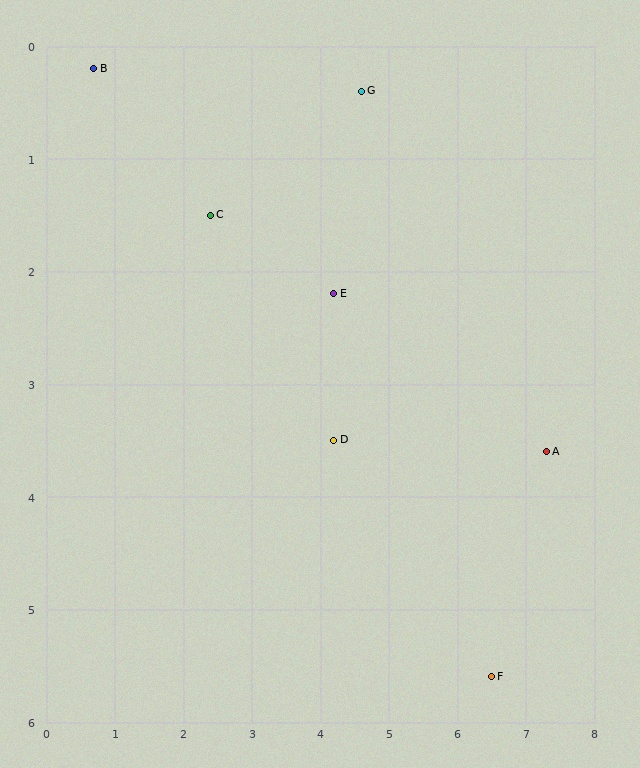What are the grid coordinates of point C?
Point C is at approximately (2.4, 1.5).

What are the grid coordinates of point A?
Point A is at approximately (7.3, 3.6).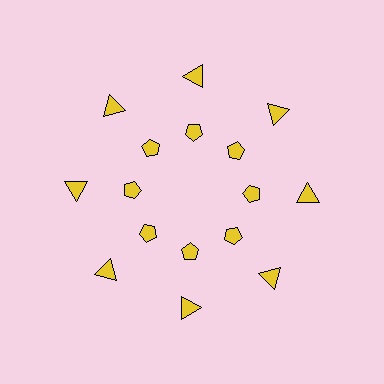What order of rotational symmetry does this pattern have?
This pattern has 8-fold rotational symmetry.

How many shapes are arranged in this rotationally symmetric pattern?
There are 16 shapes, arranged in 8 groups of 2.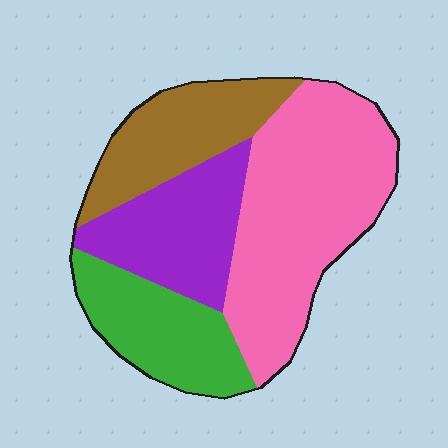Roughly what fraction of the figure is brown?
Brown covers roughly 20% of the figure.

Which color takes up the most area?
Pink, at roughly 40%.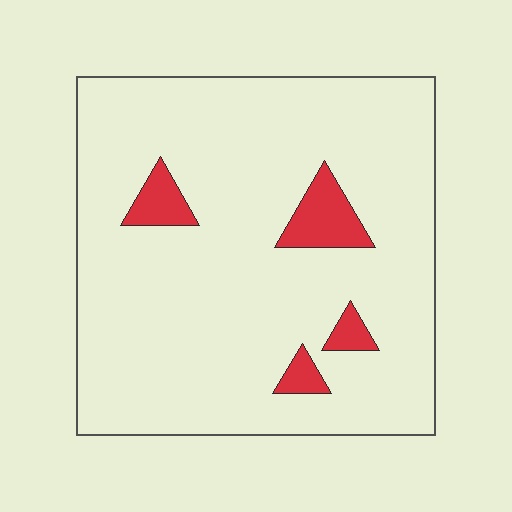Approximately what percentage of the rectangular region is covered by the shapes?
Approximately 10%.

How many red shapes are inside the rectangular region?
4.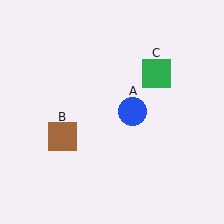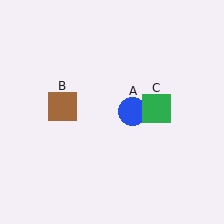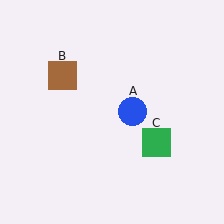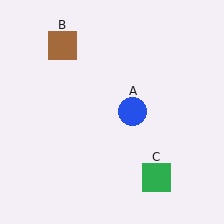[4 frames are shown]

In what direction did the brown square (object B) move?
The brown square (object B) moved up.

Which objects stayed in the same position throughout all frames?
Blue circle (object A) remained stationary.